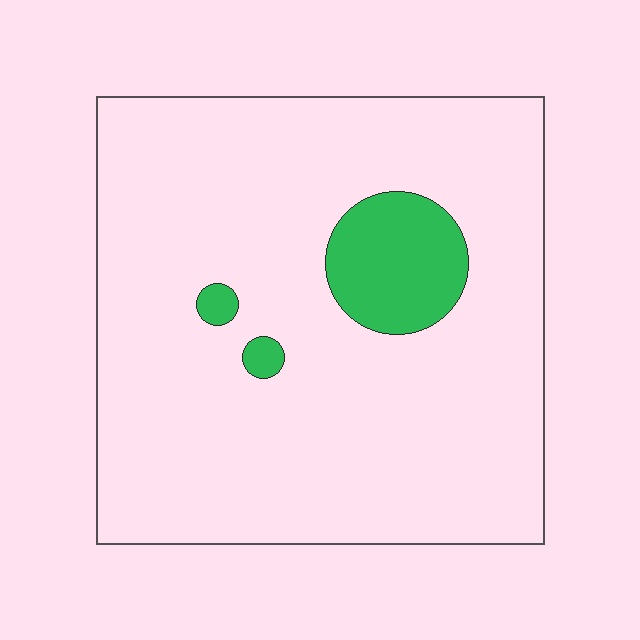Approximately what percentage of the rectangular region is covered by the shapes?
Approximately 10%.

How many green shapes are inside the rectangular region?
3.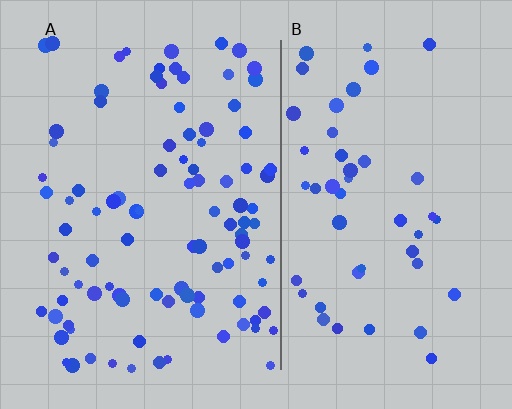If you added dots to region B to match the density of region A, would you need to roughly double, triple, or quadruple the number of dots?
Approximately double.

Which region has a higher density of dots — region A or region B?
A (the left).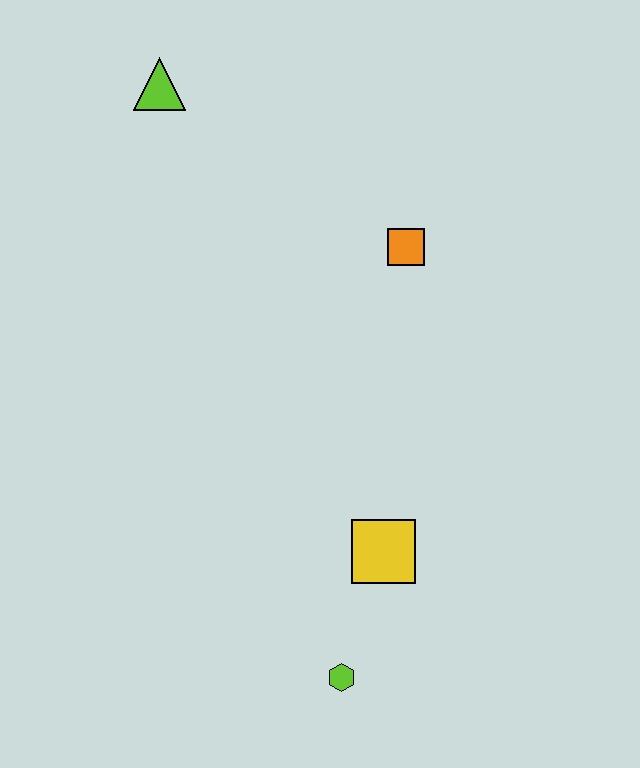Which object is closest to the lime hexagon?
The yellow square is closest to the lime hexagon.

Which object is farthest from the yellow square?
The lime triangle is farthest from the yellow square.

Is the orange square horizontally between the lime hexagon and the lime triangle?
No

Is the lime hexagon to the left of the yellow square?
Yes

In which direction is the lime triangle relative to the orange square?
The lime triangle is to the left of the orange square.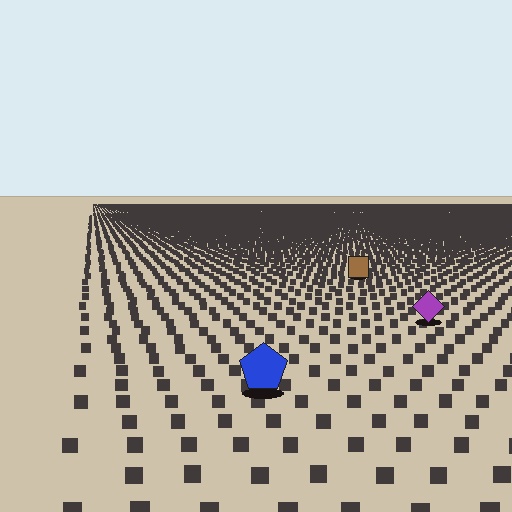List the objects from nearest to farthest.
From nearest to farthest: the blue pentagon, the purple diamond, the brown square.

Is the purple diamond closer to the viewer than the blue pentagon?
No. The blue pentagon is closer — you can tell from the texture gradient: the ground texture is coarser near it.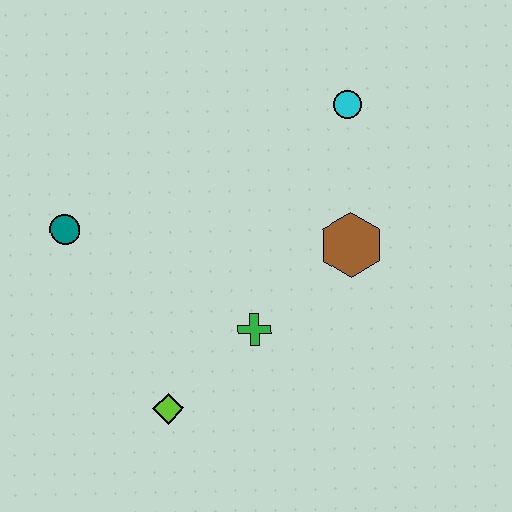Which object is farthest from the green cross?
The cyan circle is farthest from the green cross.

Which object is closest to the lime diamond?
The green cross is closest to the lime diamond.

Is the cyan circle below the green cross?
No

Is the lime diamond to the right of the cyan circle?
No